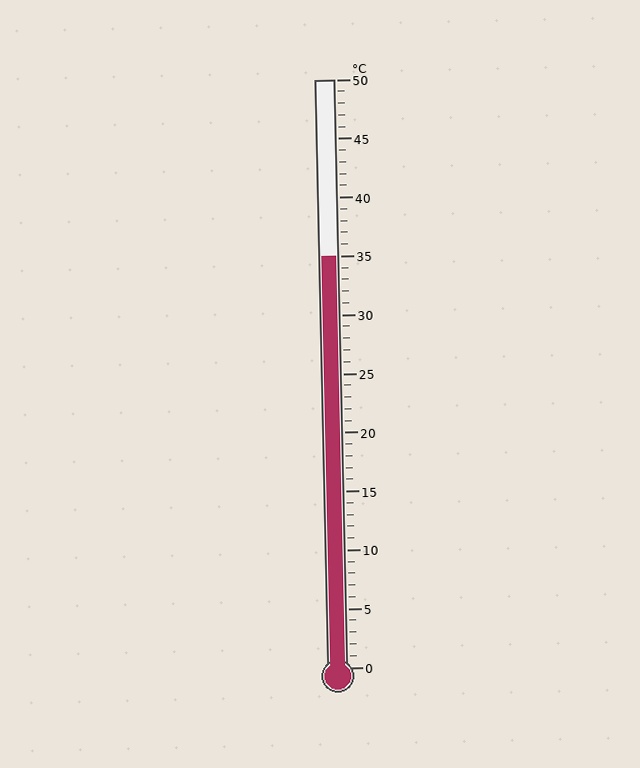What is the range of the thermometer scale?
The thermometer scale ranges from 0°C to 50°C.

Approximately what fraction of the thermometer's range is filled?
The thermometer is filled to approximately 70% of its range.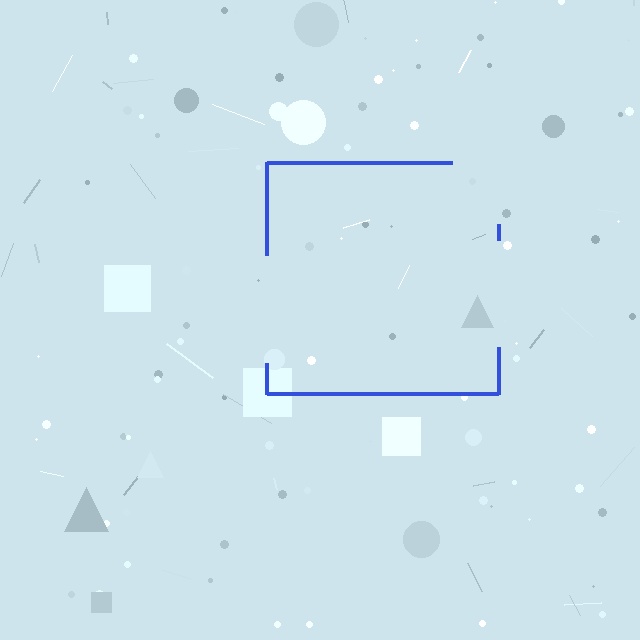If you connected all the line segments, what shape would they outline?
They would outline a square.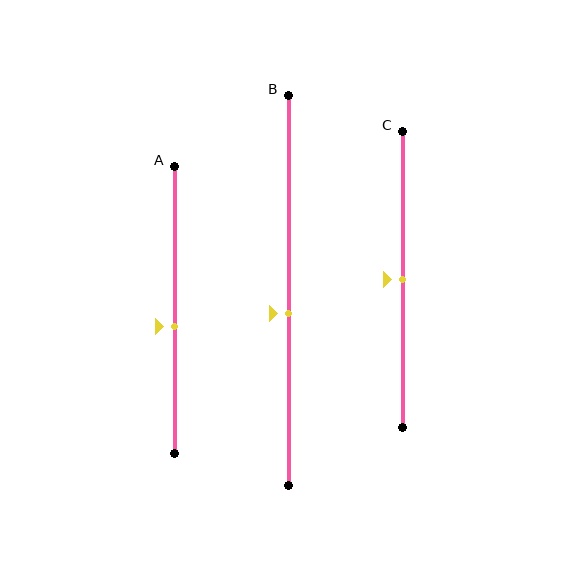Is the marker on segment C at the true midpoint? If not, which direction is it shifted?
Yes, the marker on segment C is at the true midpoint.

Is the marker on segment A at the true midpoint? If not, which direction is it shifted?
No, the marker on segment A is shifted downward by about 6% of the segment length.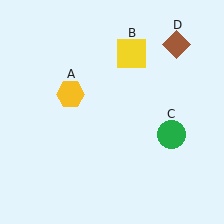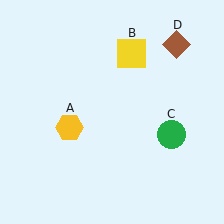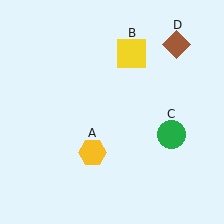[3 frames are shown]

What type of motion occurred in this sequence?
The yellow hexagon (object A) rotated counterclockwise around the center of the scene.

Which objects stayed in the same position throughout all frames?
Yellow square (object B) and green circle (object C) and brown diamond (object D) remained stationary.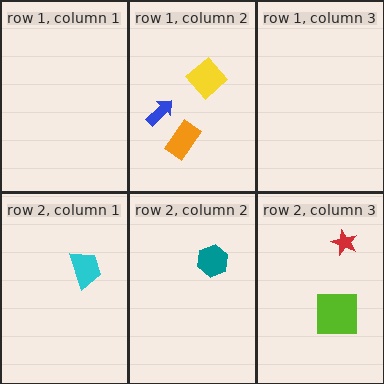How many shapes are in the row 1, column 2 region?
3.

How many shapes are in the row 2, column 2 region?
1.